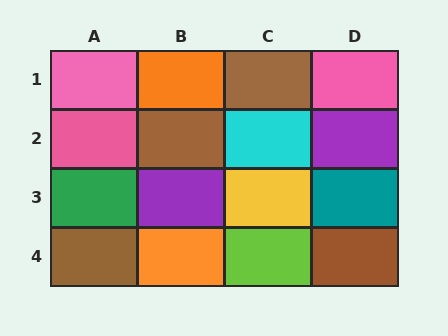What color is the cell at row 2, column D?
Purple.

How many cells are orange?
2 cells are orange.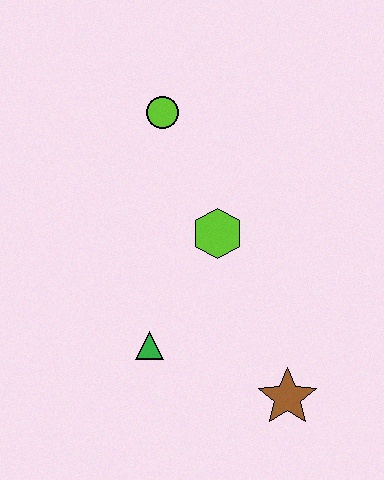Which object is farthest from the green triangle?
The lime circle is farthest from the green triangle.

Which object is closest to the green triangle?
The lime hexagon is closest to the green triangle.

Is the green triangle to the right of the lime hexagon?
No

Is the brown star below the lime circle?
Yes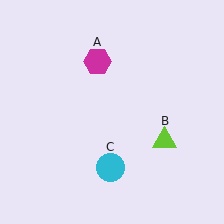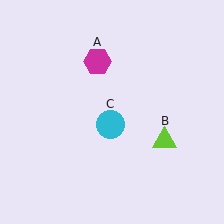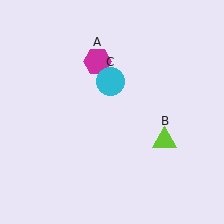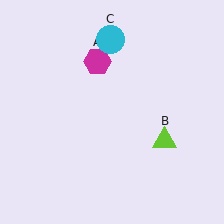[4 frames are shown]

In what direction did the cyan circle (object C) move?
The cyan circle (object C) moved up.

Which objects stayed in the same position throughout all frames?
Magenta hexagon (object A) and lime triangle (object B) remained stationary.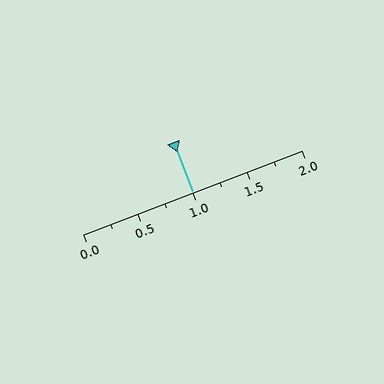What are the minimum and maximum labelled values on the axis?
The axis runs from 0.0 to 2.0.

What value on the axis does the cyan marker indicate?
The marker indicates approximately 1.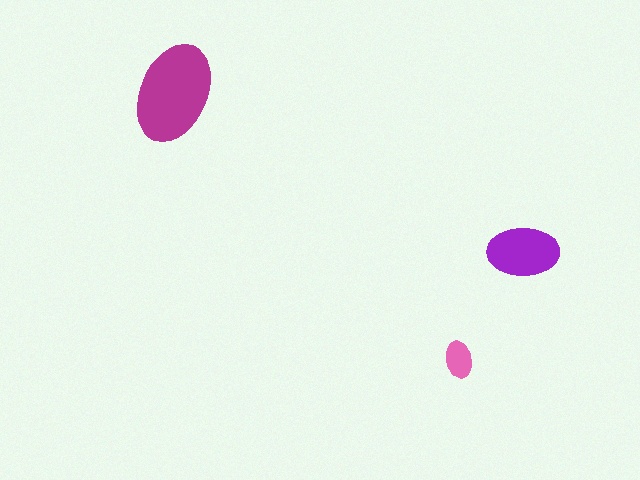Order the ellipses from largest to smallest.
the magenta one, the purple one, the pink one.